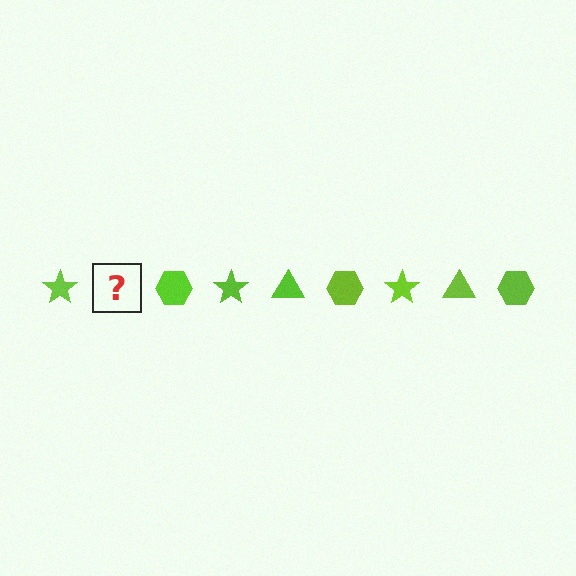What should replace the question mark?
The question mark should be replaced with a lime triangle.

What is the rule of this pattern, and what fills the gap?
The rule is that the pattern cycles through star, triangle, hexagon shapes in lime. The gap should be filled with a lime triangle.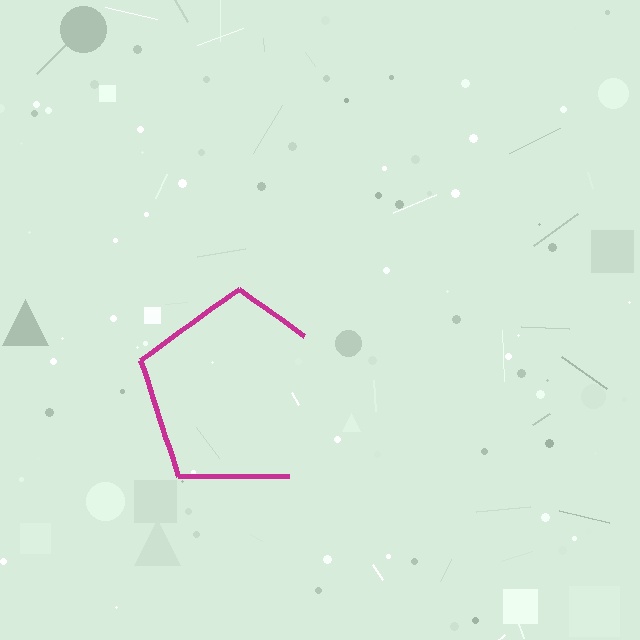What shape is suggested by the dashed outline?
The dashed outline suggests a pentagon.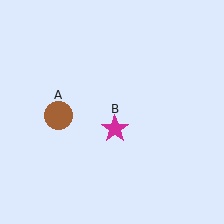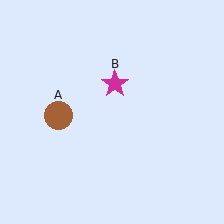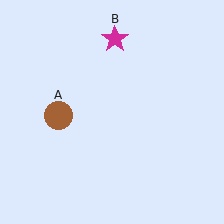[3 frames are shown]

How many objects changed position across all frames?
1 object changed position: magenta star (object B).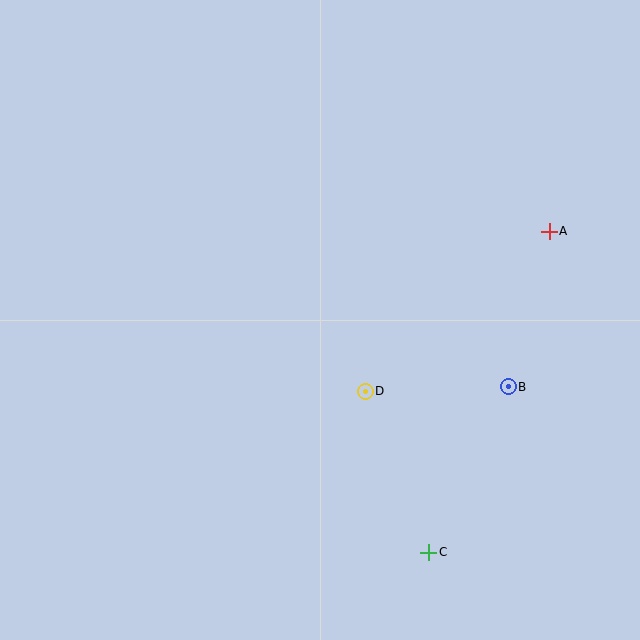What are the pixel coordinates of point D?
Point D is at (365, 391).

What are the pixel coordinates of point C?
Point C is at (429, 552).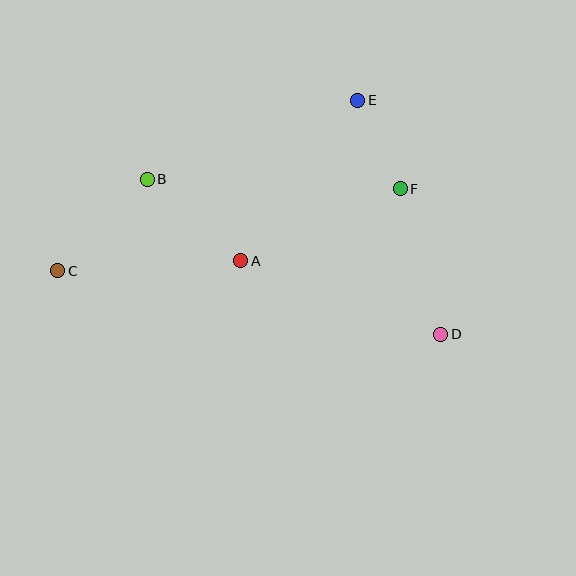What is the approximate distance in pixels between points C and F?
The distance between C and F is approximately 353 pixels.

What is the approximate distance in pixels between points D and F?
The distance between D and F is approximately 151 pixels.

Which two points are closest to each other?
Points E and F are closest to each other.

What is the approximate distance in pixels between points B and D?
The distance between B and D is approximately 332 pixels.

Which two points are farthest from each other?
Points C and D are farthest from each other.